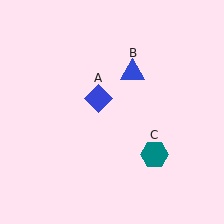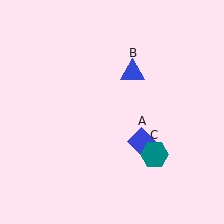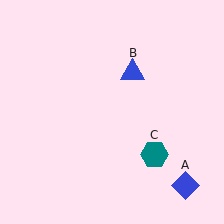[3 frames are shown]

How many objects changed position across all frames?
1 object changed position: blue diamond (object A).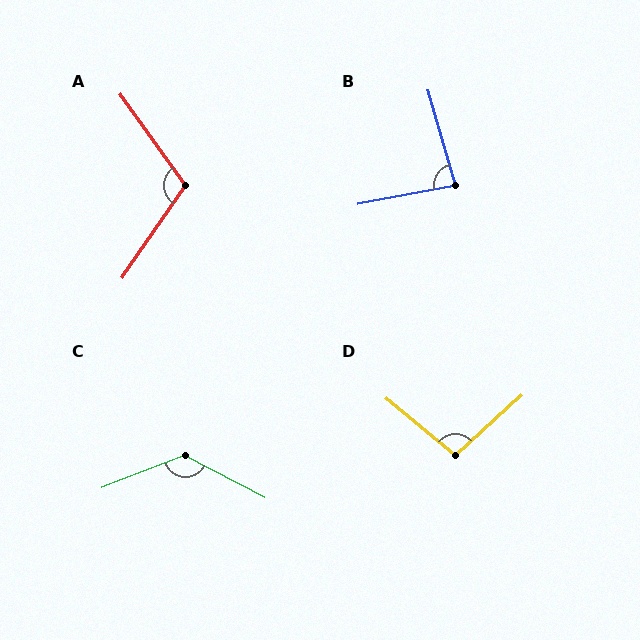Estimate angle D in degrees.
Approximately 98 degrees.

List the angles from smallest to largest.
B (85°), D (98°), A (110°), C (131°).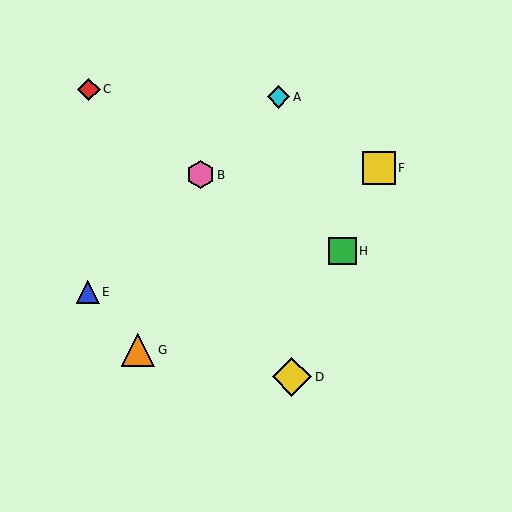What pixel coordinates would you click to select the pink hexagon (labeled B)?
Click at (200, 175) to select the pink hexagon B.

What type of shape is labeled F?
Shape F is a yellow square.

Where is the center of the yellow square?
The center of the yellow square is at (379, 168).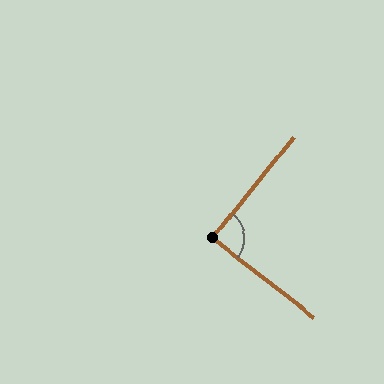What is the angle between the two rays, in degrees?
Approximately 89 degrees.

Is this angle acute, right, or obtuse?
It is approximately a right angle.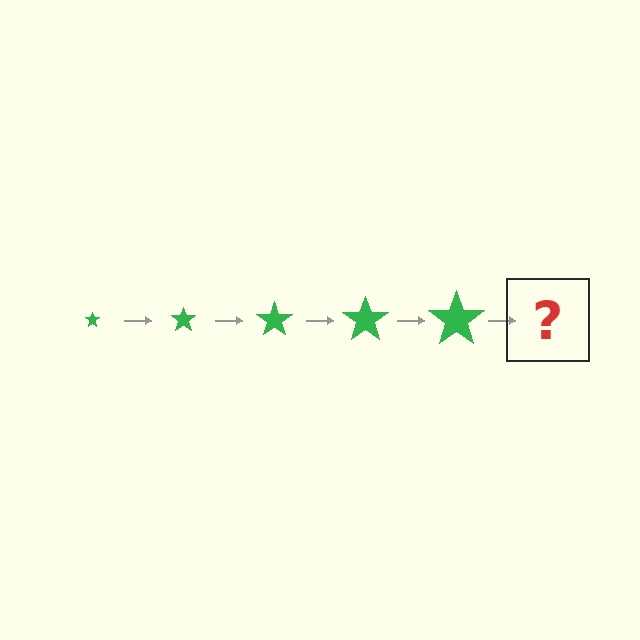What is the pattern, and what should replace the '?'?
The pattern is that the star gets progressively larger each step. The '?' should be a green star, larger than the previous one.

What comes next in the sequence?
The next element should be a green star, larger than the previous one.